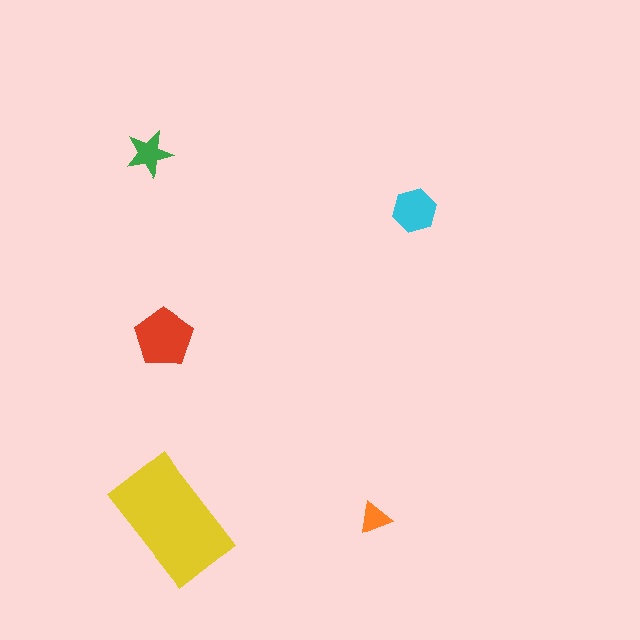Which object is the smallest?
The orange triangle.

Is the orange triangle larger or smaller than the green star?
Smaller.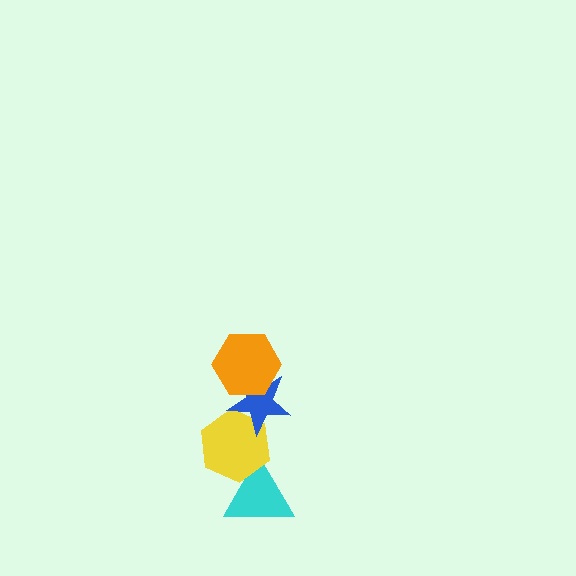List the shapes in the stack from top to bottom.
From top to bottom: the orange hexagon, the blue star, the yellow hexagon, the cyan triangle.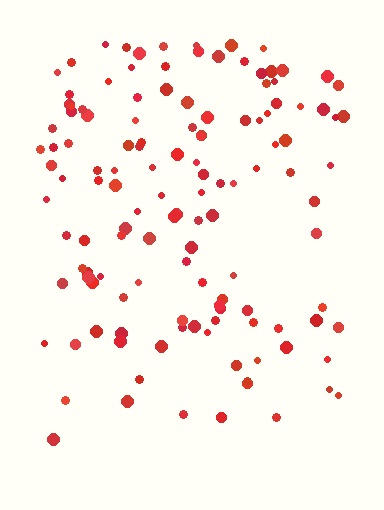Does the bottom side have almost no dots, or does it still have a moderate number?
Still a moderate number, just noticeably fewer than the top.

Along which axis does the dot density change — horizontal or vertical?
Vertical.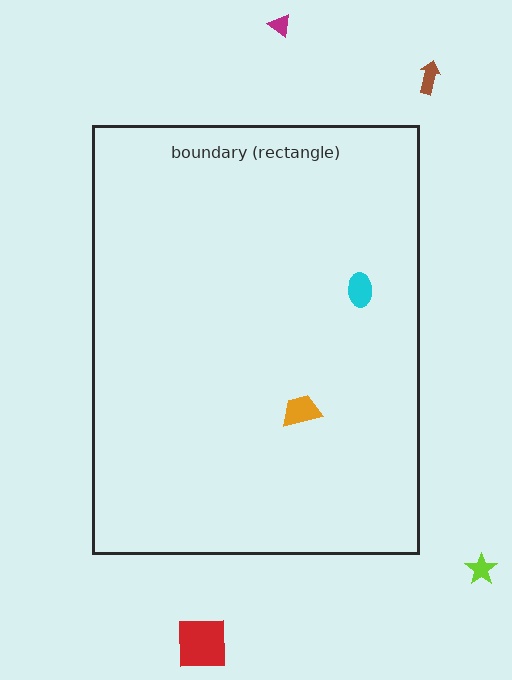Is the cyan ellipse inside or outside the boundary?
Inside.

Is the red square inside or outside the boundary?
Outside.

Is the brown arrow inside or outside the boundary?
Outside.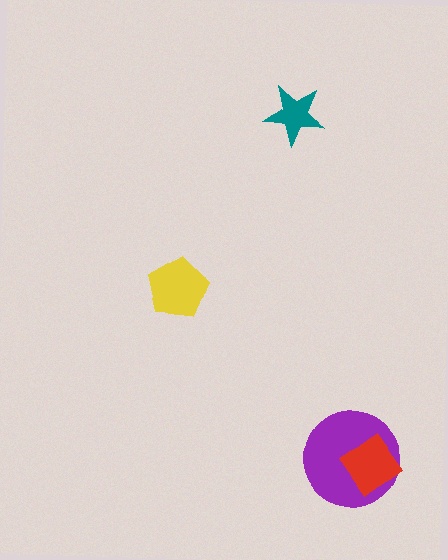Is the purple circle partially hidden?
Yes, it is partially covered by another shape.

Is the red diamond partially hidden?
No, no other shape covers it.